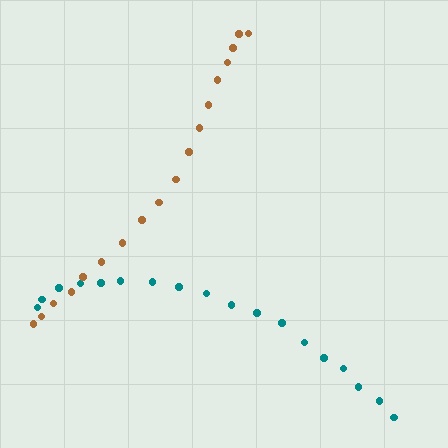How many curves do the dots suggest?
There are 2 distinct paths.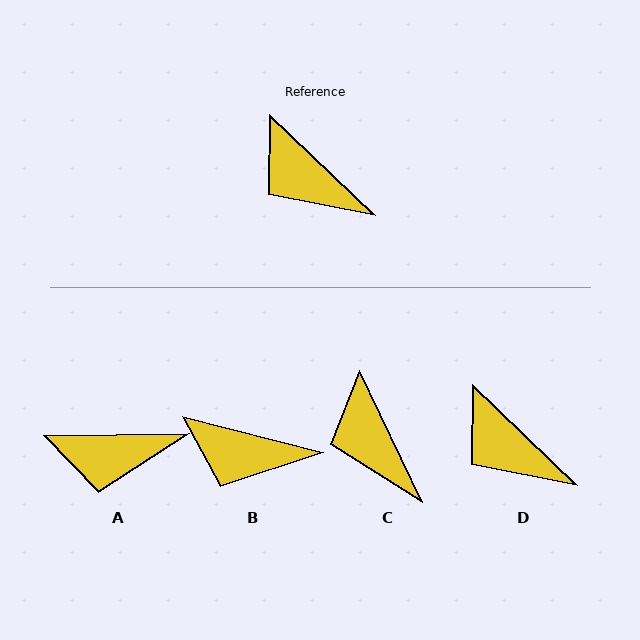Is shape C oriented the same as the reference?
No, it is off by about 20 degrees.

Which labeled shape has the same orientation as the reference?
D.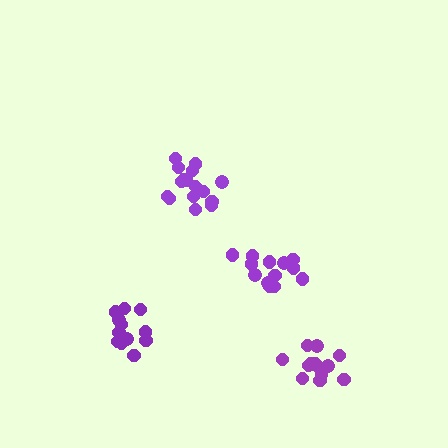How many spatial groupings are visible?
There are 4 spatial groupings.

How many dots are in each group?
Group 1: 12 dots, Group 2: 14 dots, Group 3: 14 dots, Group 4: 16 dots (56 total).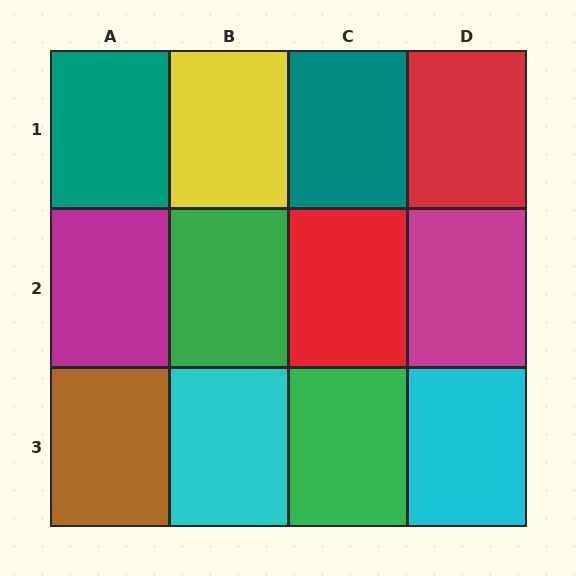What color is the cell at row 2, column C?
Red.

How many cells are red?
2 cells are red.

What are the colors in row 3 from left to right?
Brown, cyan, green, cyan.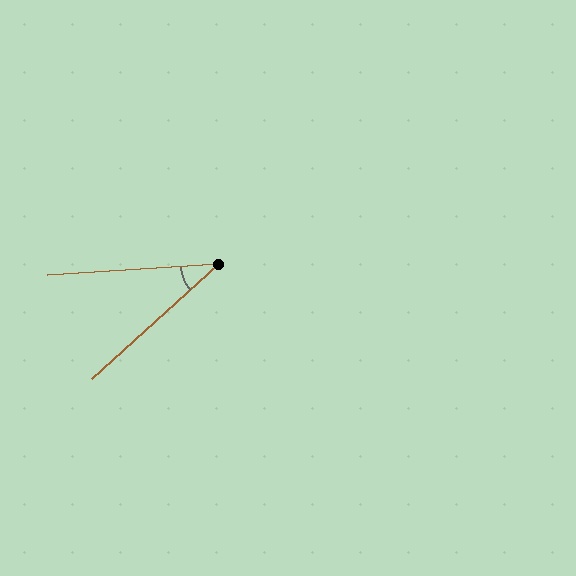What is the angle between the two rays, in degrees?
Approximately 38 degrees.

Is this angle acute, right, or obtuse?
It is acute.